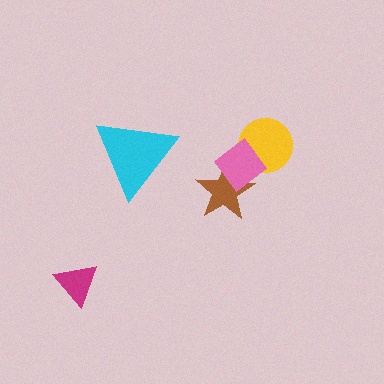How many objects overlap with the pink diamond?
2 objects overlap with the pink diamond.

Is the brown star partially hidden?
Yes, it is partially covered by another shape.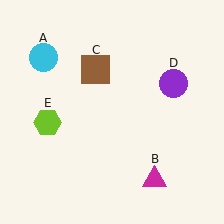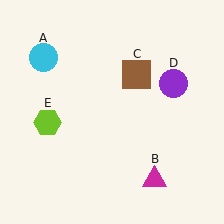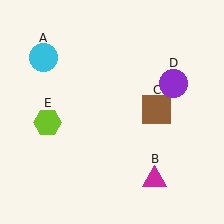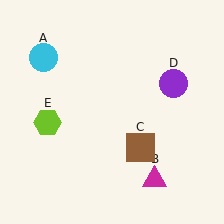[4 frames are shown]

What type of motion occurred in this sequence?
The brown square (object C) rotated clockwise around the center of the scene.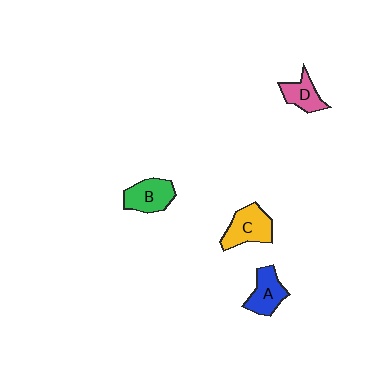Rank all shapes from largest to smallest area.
From largest to smallest: C (yellow), B (green), A (blue), D (pink).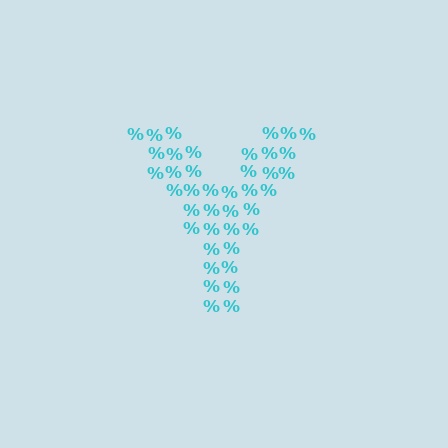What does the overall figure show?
The overall figure shows the letter Y.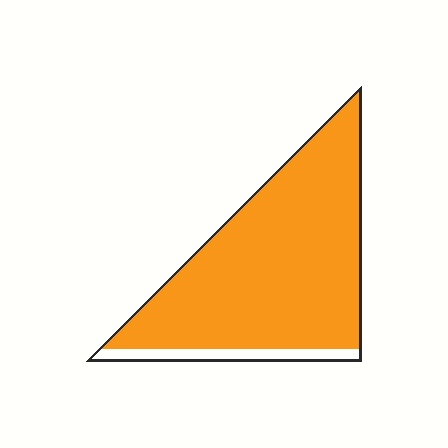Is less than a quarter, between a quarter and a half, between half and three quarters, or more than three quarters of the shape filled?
More than three quarters.